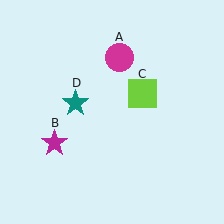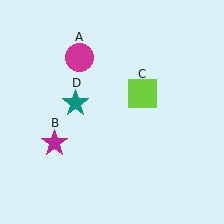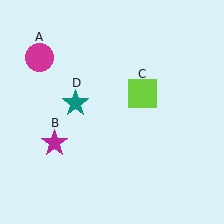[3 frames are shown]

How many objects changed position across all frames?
1 object changed position: magenta circle (object A).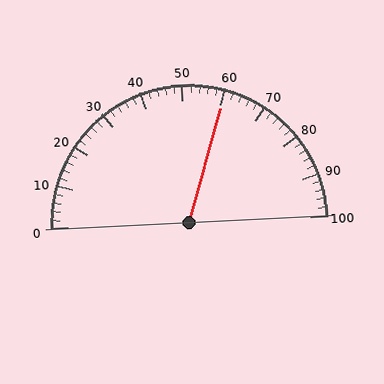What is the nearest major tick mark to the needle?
The nearest major tick mark is 60.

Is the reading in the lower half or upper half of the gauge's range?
The reading is in the upper half of the range (0 to 100).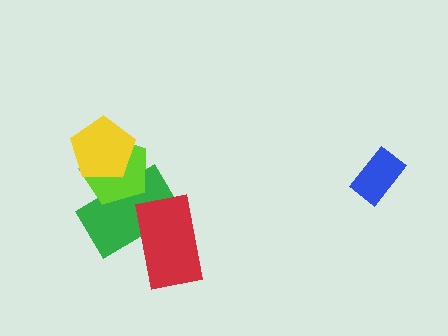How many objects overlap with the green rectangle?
3 objects overlap with the green rectangle.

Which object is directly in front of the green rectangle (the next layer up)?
The lime pentagon is directly in front of the green rectangle.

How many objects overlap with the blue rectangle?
0 objects overlap with the blue rectangle.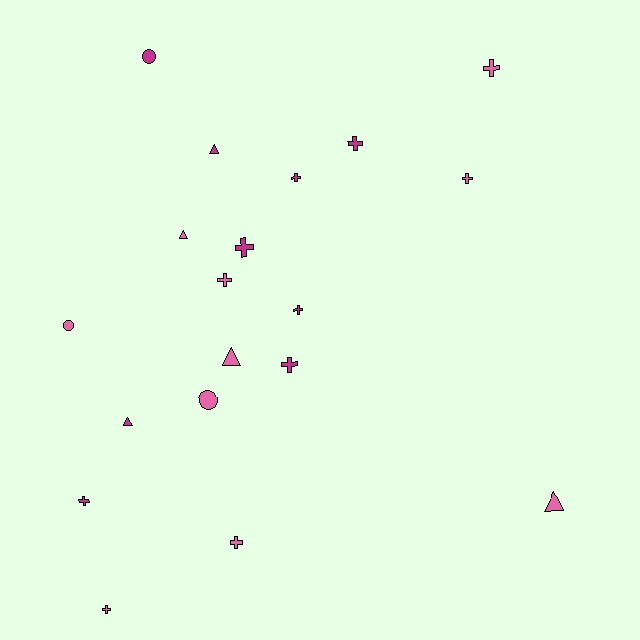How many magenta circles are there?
There is 1 magenta circle.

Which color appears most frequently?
Pink, with 10 objects.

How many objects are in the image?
There are 19 objects.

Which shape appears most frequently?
Cross, with 11 objects.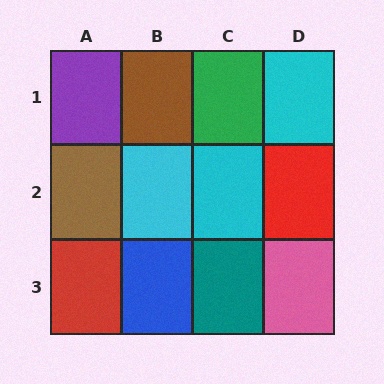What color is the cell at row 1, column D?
Cyan.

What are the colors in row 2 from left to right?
Brown, cyan, cyan, red.